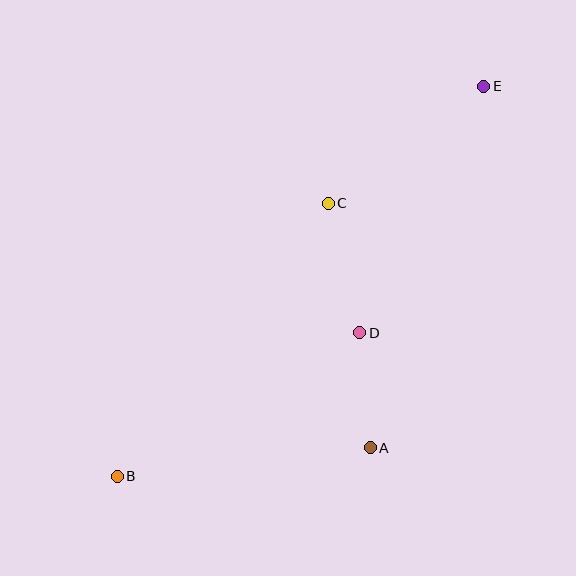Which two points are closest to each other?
Points A and D are closest to each other.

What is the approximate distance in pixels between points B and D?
The distance between B and D is approximately 281 pixels.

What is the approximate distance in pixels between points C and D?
The distance between C and D is approximately 133 pixels.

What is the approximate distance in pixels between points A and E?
The distance between A and E is approximately 379 pixels.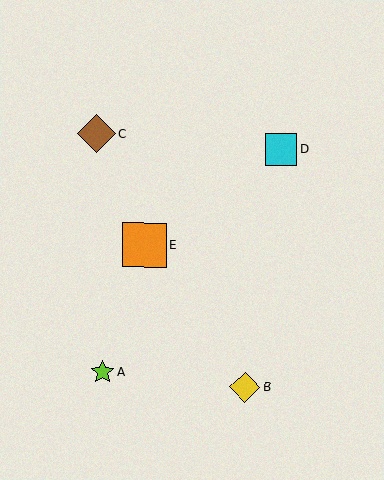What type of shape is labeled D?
Shape D is a cyan square.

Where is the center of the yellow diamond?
The center of the yellow diamond is at (245, 387).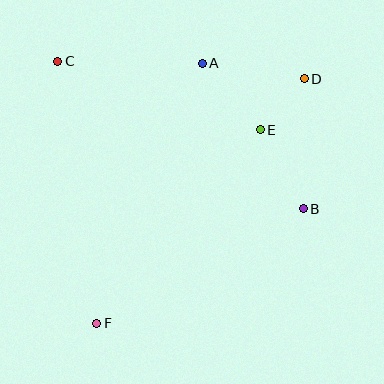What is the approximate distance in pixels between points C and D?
The distance between C and D is approximately 247 pixels.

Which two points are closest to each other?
Points D and E are closest to each other.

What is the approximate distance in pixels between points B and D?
The distance between B and D is approximately 130 pixels.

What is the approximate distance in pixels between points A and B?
The distance between A and B is approximately 177 pixels.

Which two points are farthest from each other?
Points D and F are farthest from each other.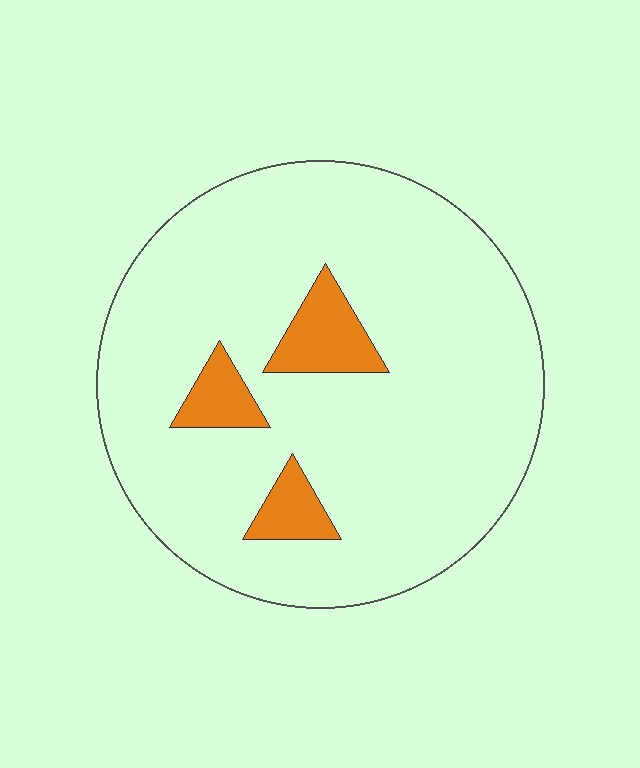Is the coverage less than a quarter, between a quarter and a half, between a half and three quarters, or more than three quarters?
Less than a quarter.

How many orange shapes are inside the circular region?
3.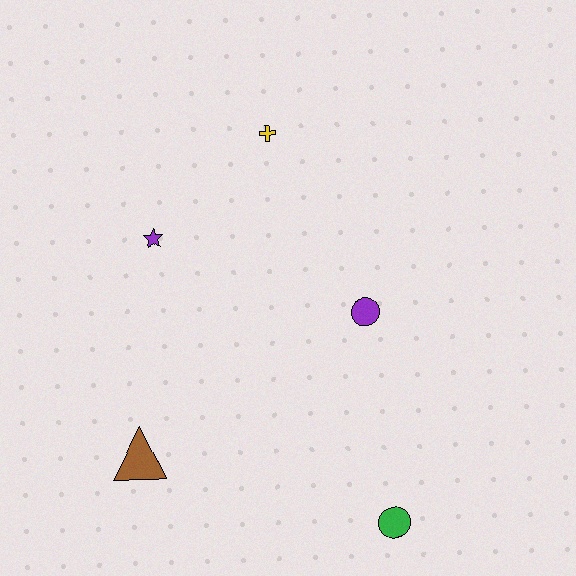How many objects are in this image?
There are 5 objects.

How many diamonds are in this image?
There are no diamonds.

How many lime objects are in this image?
There are no lime objects.